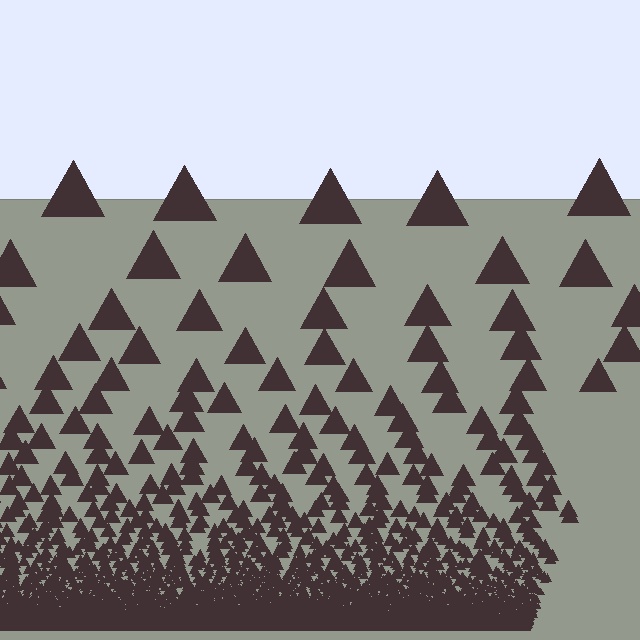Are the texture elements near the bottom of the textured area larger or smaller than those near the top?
Smaller. The gradient is inverted — elements near the bottom are smaller and denser.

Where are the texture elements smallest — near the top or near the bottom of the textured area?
Near the bottom.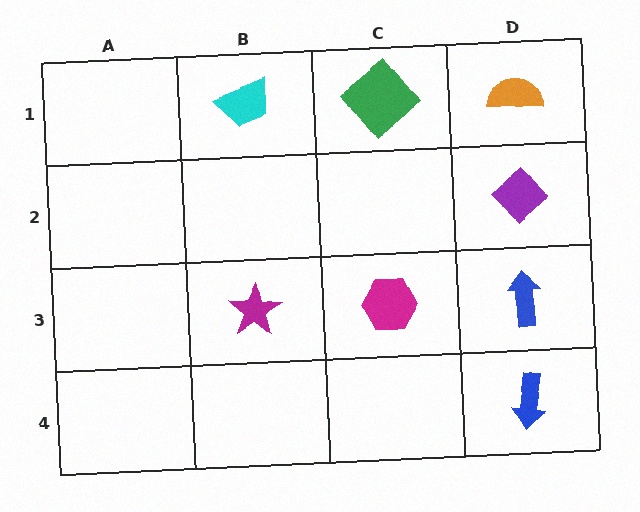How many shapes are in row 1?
3 shapes.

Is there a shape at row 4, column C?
No, that cell is empty.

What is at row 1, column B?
A cyan trapezoid.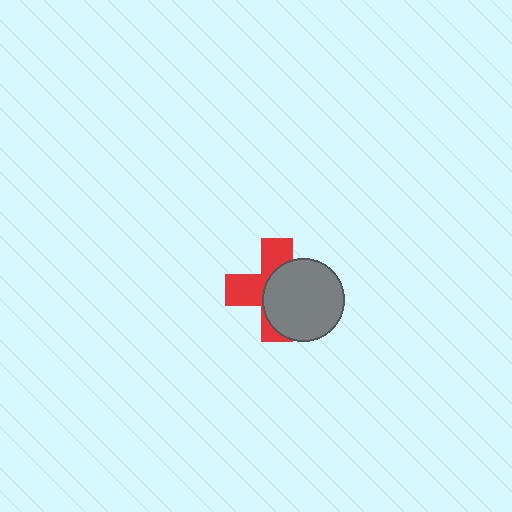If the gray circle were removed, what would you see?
You would see the complete red cross.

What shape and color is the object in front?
The object in front is a gray circle.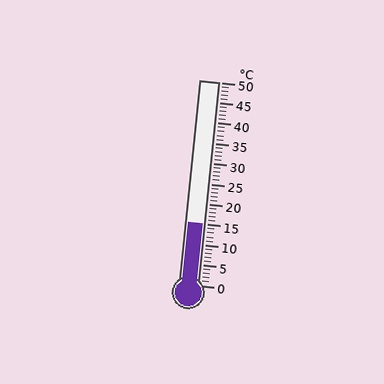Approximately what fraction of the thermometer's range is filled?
The thermometer is filled to approximately 30% of its range.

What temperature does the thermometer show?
The thermometer shows approximately 15°C.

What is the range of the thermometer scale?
The thermometer scale ranges from 0°C to 50°C.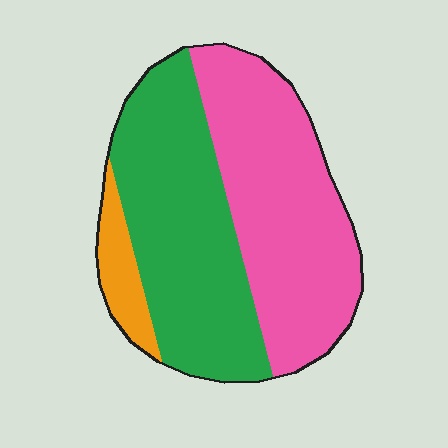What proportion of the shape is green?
Green takes up between a third and a half of the shape.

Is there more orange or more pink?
Pink.